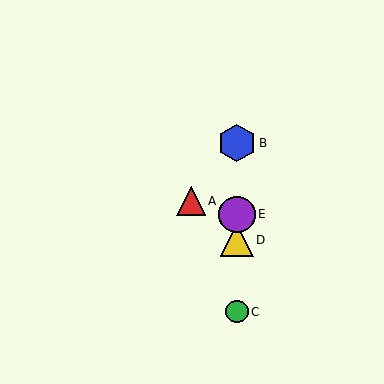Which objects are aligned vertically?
Objects B, C, D, E are aligned vertically.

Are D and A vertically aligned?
No, D is at x≈237 and A is at x≈191.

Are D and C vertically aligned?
Yes, both are at x≈237.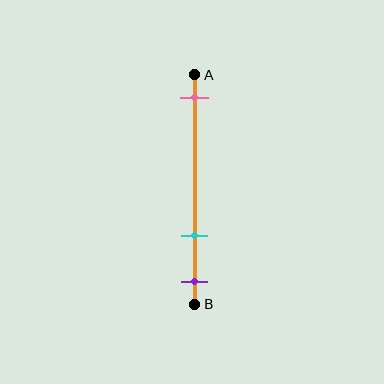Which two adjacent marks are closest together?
The cyan and purple marks are the closest adjacent pair.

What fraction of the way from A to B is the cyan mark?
The cyan mark is approximately 70% (0.7) of the way from A to B.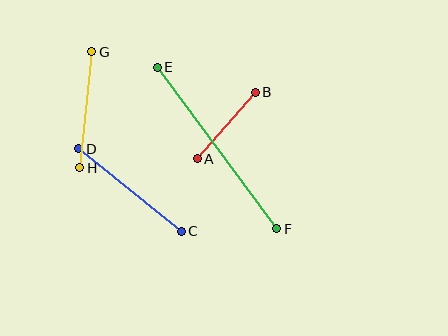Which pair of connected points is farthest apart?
Points E and F are farthest apart.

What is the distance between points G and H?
The distance is approximately 116 pixels.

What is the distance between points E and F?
The distance is approximately 201 pixels.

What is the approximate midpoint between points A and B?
The midpoint is at approximately (226, 125) pixels.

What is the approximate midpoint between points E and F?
The midpoint is at approximately (217, 148) pixels.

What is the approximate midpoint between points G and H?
The midpoint is at approximately (86, 110) pixels.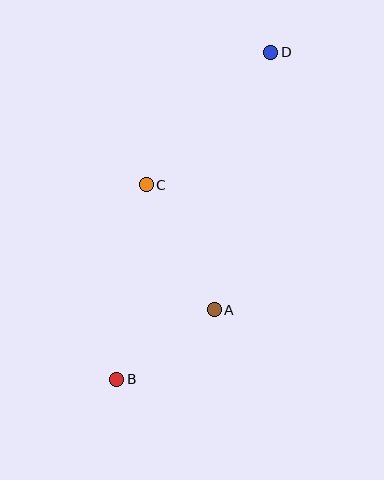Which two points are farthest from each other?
Points B and D are farthest from each other.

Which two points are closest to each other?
Points A and B are closest to each other.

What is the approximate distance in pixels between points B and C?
The distance between B and C is approximately 197 pixels.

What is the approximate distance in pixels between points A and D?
The distance between A and D is approximately 264 pixels.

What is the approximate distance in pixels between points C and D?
The distance between C and D is approximately 181 pixels.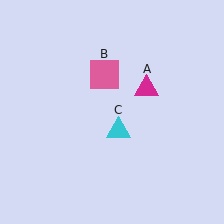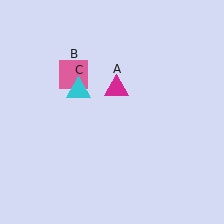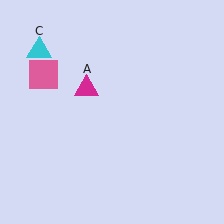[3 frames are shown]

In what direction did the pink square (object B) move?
The pink square (object B) moved left.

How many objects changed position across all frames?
3 objects changed position: magenta triangle (object A), pink square (object B), cyan triangle (object C).